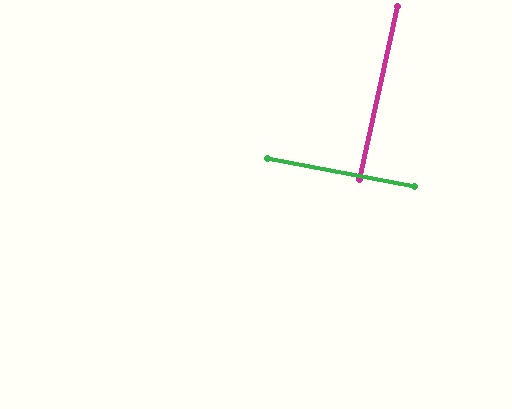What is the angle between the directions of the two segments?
Approximately 88 degrees.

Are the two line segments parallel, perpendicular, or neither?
Perpendicular — they meet at approximately 88°.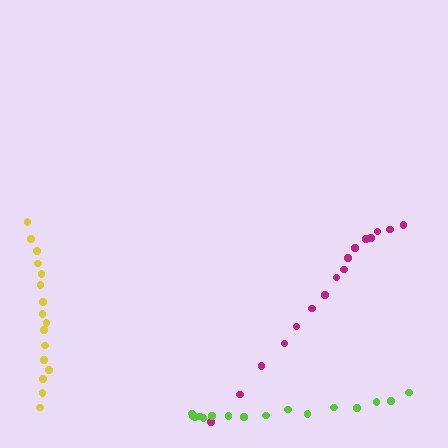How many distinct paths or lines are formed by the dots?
There are 3 distinct paths.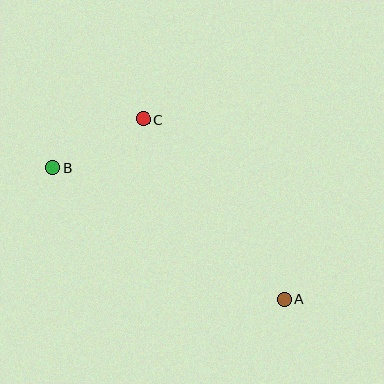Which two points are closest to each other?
Points B and C are closest to each other.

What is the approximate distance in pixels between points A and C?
The distance between A and C is approximately 229 pixels.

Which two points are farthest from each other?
Points A and B are farthest from each other.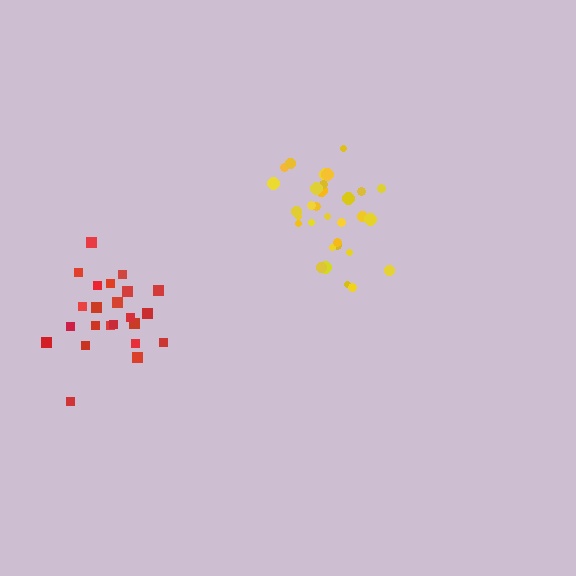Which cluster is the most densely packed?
Yellow.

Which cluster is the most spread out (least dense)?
Red.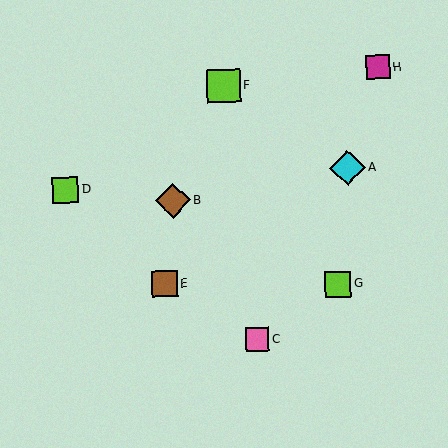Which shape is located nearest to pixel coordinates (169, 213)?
The brown diamond (labeled B) at (173, 201) is nearest to that location.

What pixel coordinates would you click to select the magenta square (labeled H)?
Click at (378, 67) to select the magenta square H.